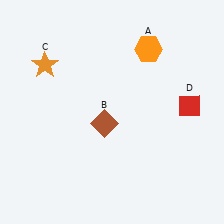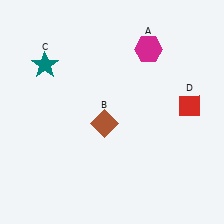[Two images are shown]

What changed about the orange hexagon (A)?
In Image 1, A is orange. In Image 2, it changed to magenta.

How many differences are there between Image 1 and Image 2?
There are 2 differences between the two images.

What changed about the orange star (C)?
In Image 1, C is orange. In Image 2, it changed to teal.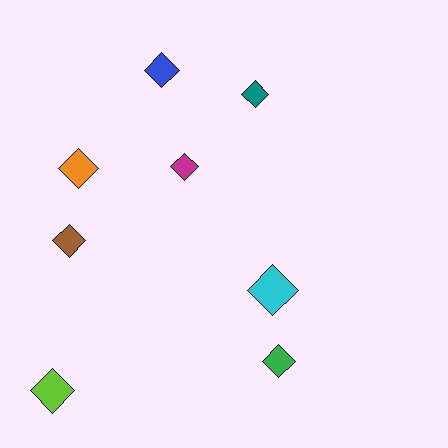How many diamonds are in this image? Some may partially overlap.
There are 8 diamonds.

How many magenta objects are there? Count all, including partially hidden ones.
There is 1 magenta object.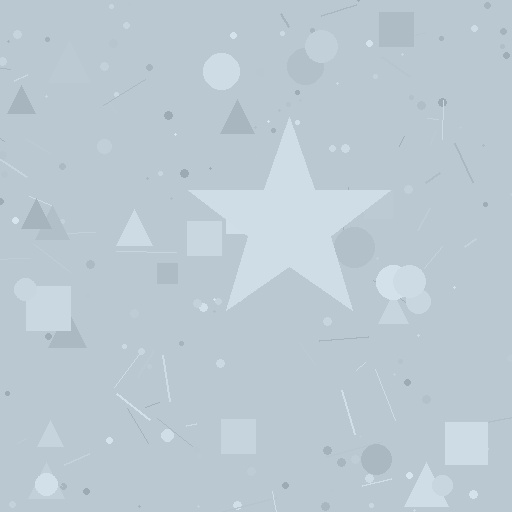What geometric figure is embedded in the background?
A star is embedded in the background.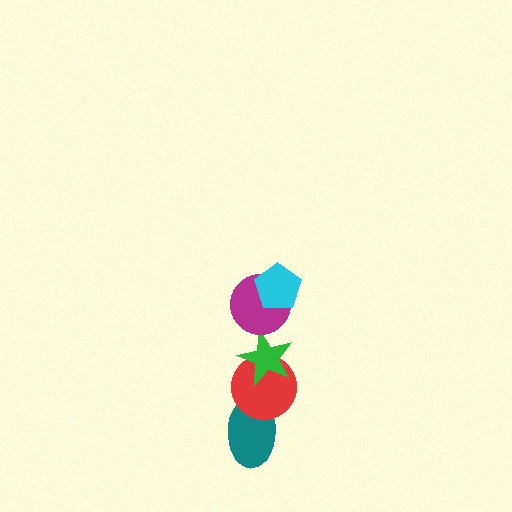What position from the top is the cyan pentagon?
The cyan pentagon is 1st from the top.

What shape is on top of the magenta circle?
The cyan pentagon is on top of the magenta circle.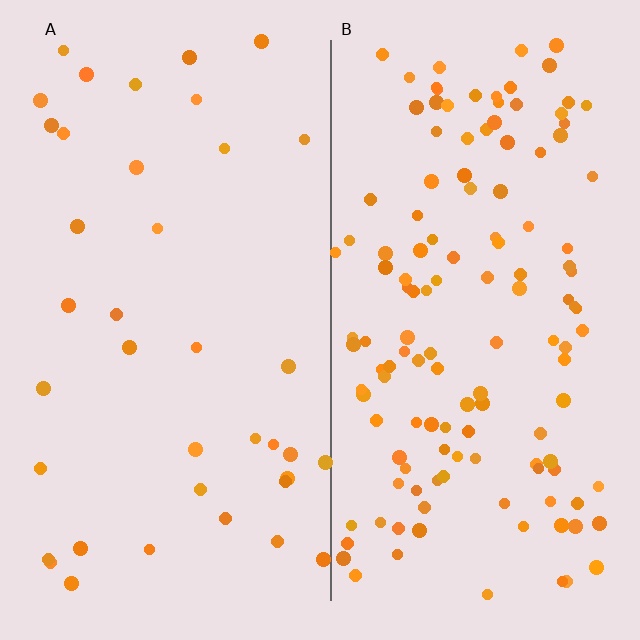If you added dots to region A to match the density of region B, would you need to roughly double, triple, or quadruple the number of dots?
Approximately quadruple.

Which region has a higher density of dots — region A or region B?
B (the right).